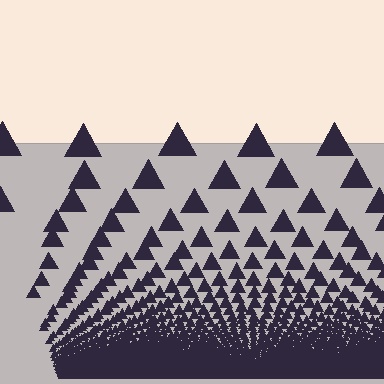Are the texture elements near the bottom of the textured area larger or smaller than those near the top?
Smaller. The gradient is inverted — elements near the bottom are smaller and denser.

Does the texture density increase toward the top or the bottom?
Density increases toward the bottom.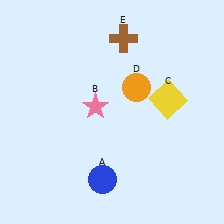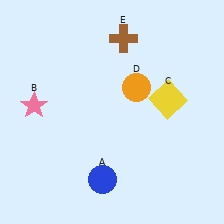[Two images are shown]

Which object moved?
The pink star (B) moved left.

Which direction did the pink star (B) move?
The pink star (B) moved left.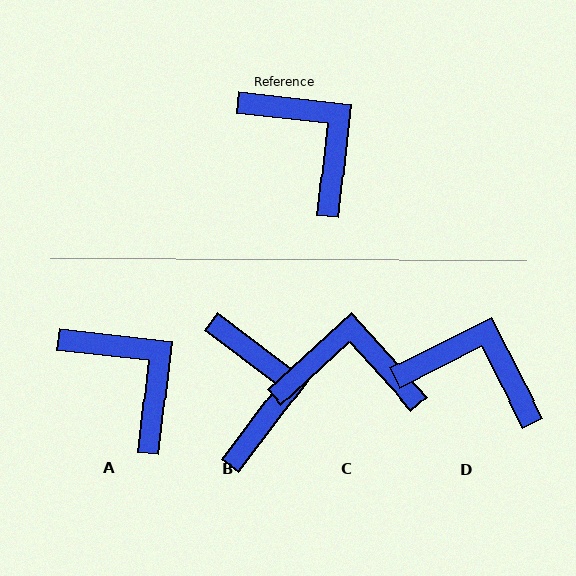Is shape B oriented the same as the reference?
No, it is off by about 31 degrees.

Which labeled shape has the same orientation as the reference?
A.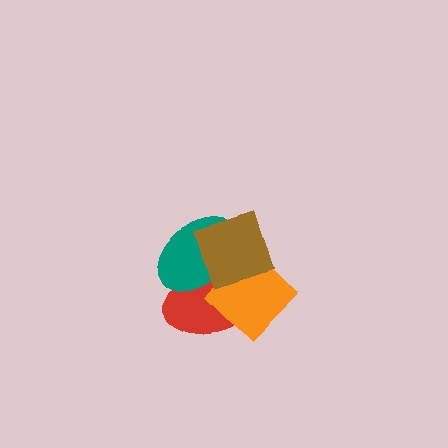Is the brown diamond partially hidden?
No, no other shape covers it.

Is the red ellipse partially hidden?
Yes, it is partially covered by another shape.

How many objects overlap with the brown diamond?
3 objects overlap with the brown diamond.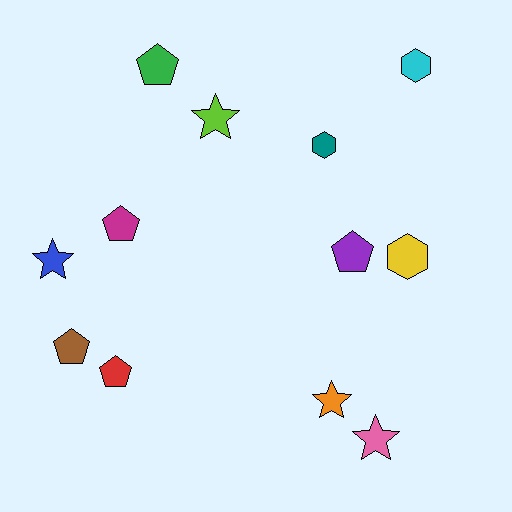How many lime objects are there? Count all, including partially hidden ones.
There is 1 lime object.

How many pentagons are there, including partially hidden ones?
There are 5 pentagons.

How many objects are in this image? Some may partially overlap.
There are 12 objects.